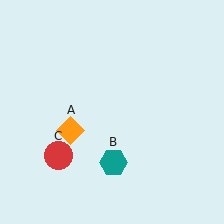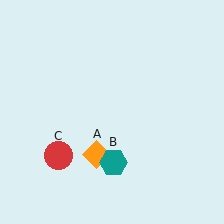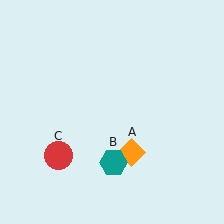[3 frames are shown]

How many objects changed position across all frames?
1 object changed position: orange diamond (object A).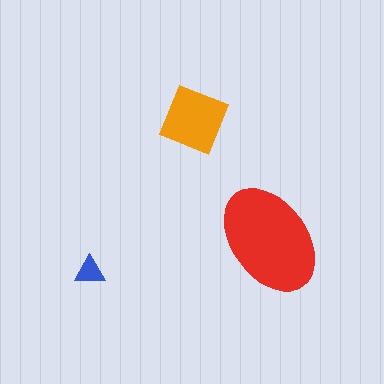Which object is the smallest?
The blue triangle.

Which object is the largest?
The red ellipse.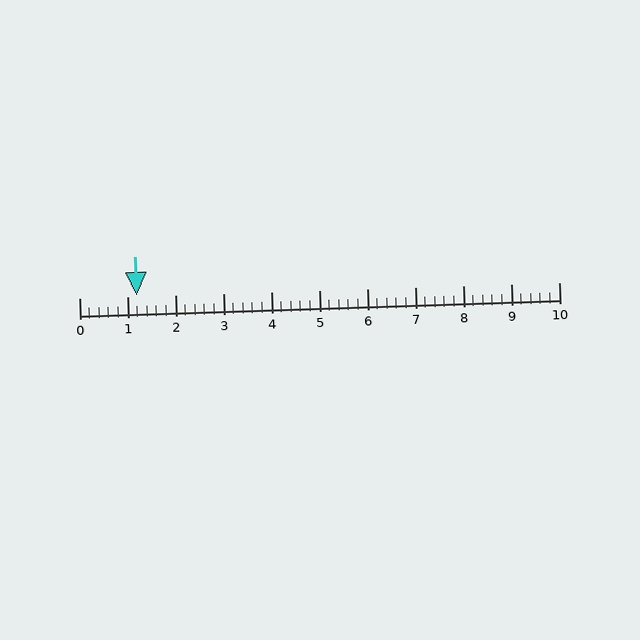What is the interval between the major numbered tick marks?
The major tick marks are spaced 1 units apart.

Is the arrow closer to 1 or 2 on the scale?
The arrow is closer to 1.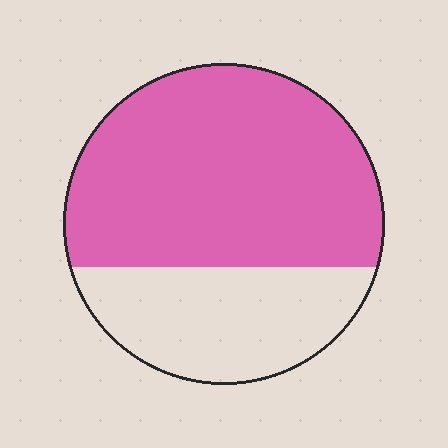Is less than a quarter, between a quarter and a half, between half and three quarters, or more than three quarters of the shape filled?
Between half and three quarters.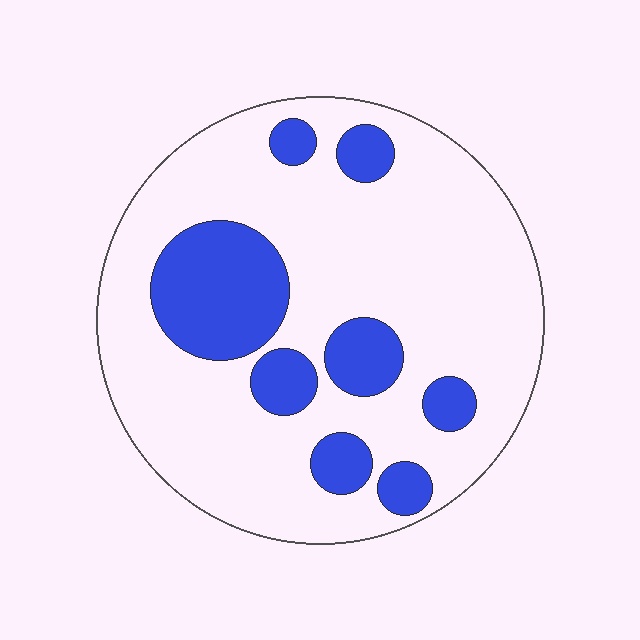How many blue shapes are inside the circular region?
8.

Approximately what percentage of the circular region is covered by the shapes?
Approximately 25%.